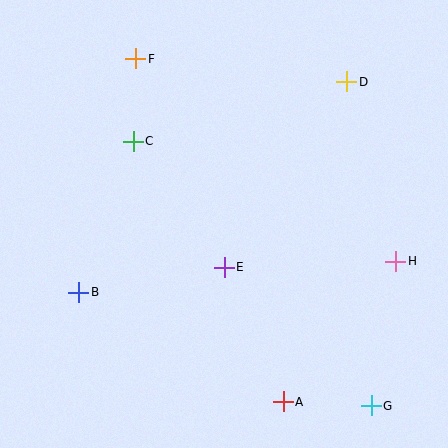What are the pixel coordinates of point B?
Point B is at (79, 292).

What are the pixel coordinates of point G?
Point G is at (371, 406).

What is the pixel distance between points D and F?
The distance between D and F is 212 pixels.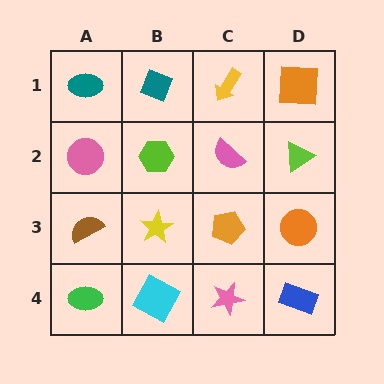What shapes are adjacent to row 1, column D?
A lime triangle (row 2, column D), a yellow arrow (row 1, column C).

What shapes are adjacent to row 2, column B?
A teal diamond (row 1, column B), a yellow star (row 3, column B), a pink circle (row 2, column A), a pink semicircle (row 2, column C).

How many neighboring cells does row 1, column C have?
3.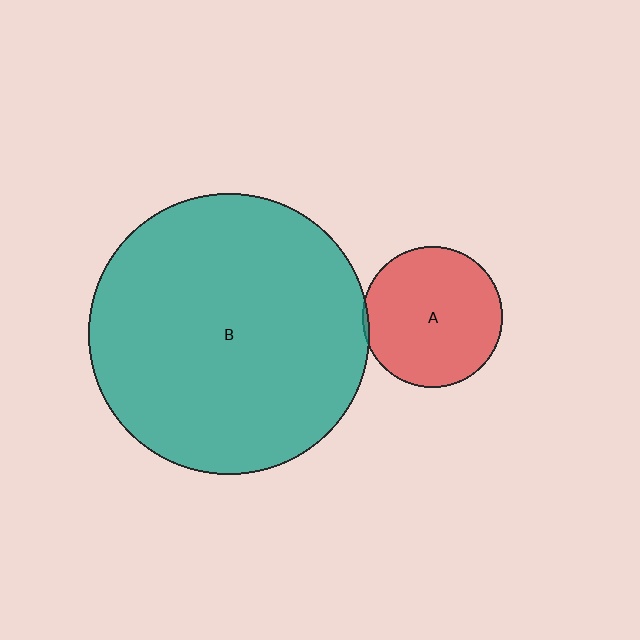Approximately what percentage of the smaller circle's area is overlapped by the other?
Approximately 5%.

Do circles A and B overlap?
Yes.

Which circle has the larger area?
Circle B (teal).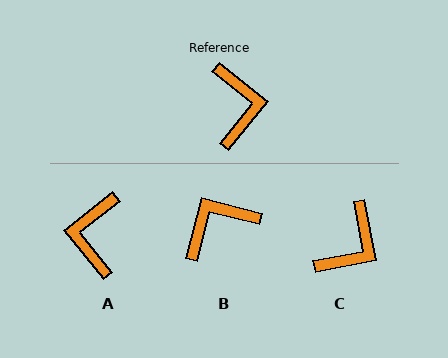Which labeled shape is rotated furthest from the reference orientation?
A, about 167 degrees away.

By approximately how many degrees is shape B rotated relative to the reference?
Approximately 115 degrees counter-clockwise.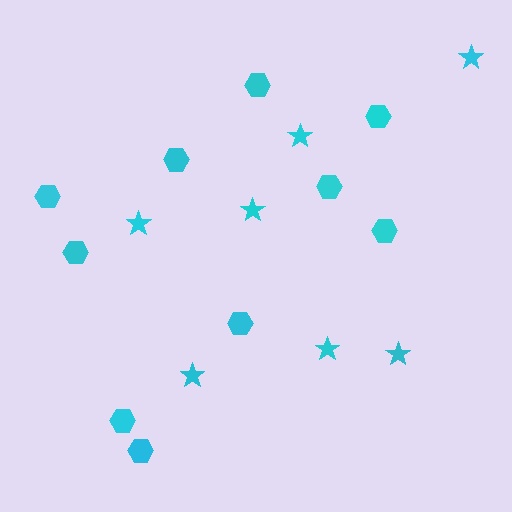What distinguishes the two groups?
There are 2 groups: one group of stars (7) and one group of hexagons (10).